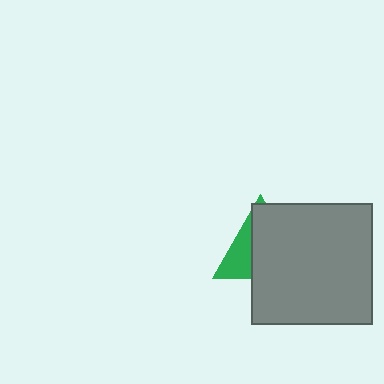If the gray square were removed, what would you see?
You would see the complete green triangle.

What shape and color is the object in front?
The object in front is a gray square.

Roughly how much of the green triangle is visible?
A small part of it is visible (roughly 35%).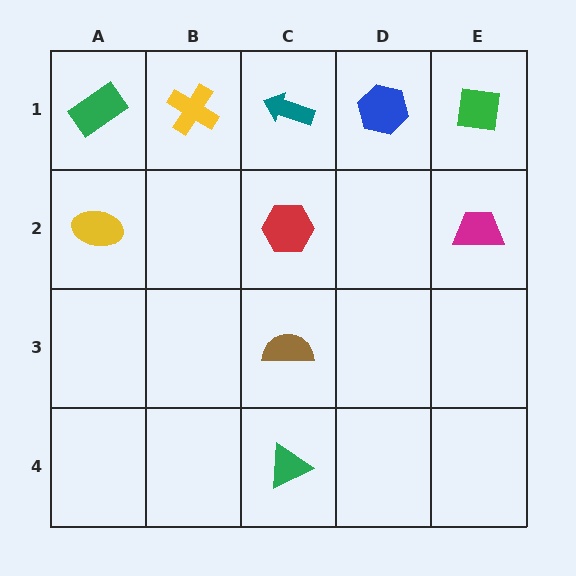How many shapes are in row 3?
1 shape.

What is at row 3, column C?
A brown semicircle.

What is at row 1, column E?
A green square.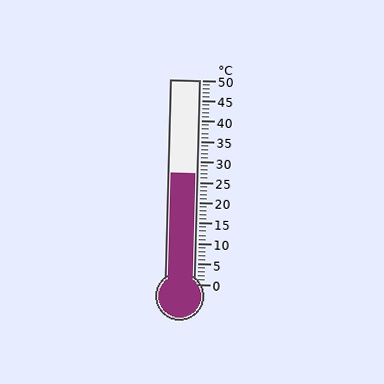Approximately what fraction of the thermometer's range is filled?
The thermometer is filled to approximately 55% of its range.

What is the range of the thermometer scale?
The thermometer scale ranges from 0°C to 50°C.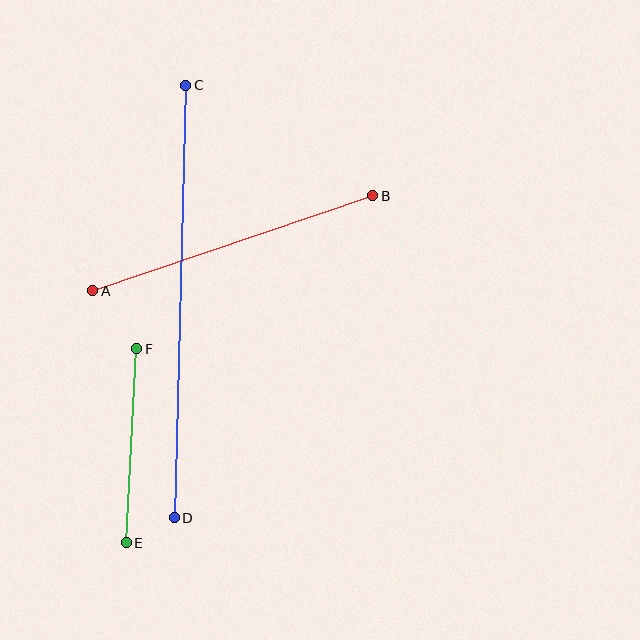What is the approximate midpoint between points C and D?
The midpoint is at approximately (180, 302) pixels.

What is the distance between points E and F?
The distance is approximately 194 pixels.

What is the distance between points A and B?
The distance is approximately 296 pixels.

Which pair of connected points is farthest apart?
Points C and D are farthest apart.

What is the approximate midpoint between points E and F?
The midpoint is at approximately (131, 446) pixels.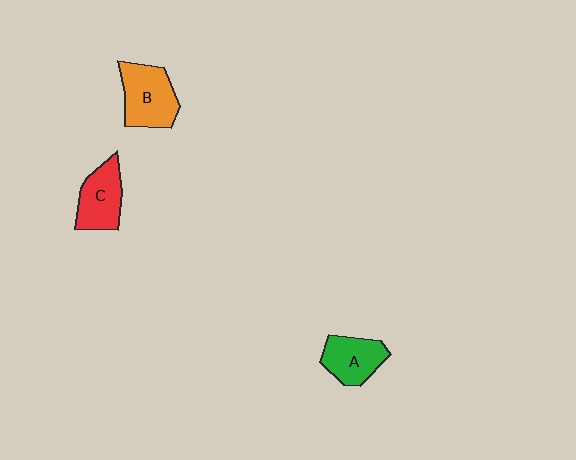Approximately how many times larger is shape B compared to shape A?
Approximately 1.2 times.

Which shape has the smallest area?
Shape A (green).